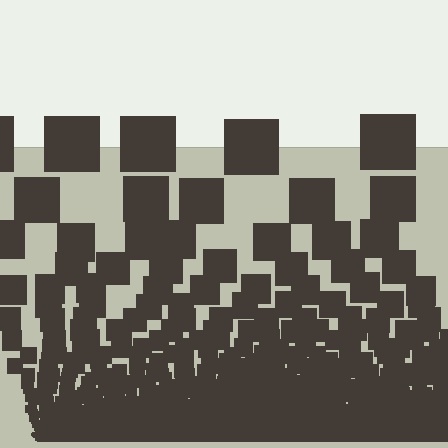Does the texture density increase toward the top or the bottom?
Density increases toward the bottom.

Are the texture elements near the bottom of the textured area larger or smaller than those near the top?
Smaller. The gradient is inverted — elements near the bottom are smaller and denser.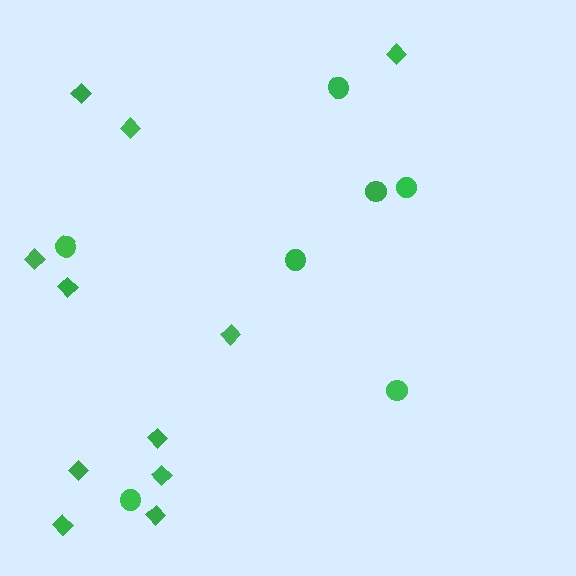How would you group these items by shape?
There are 2 groups: one group of circles (7) and one group of diamonds (11).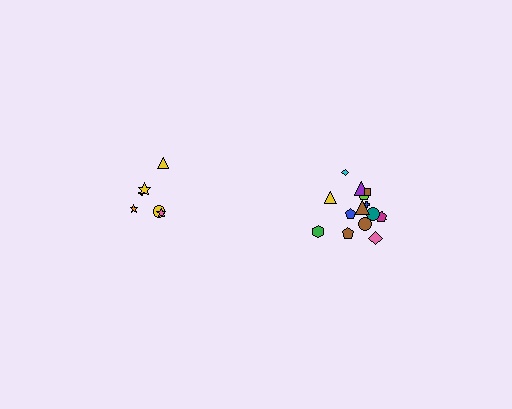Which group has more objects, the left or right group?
The right group.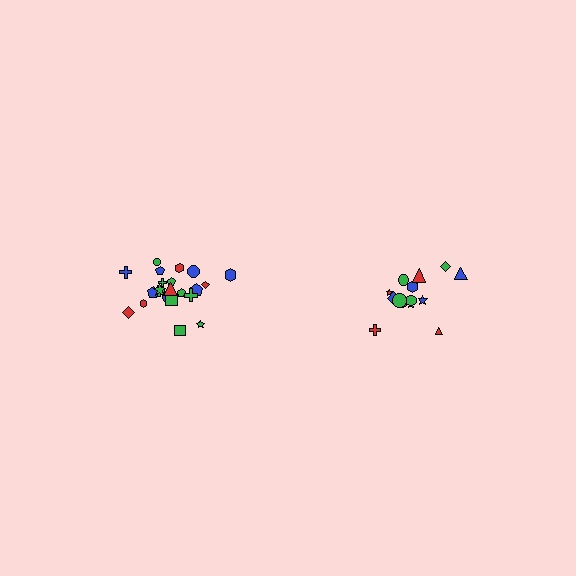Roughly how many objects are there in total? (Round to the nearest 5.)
Roughly 35 objects in total.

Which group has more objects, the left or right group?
The left group.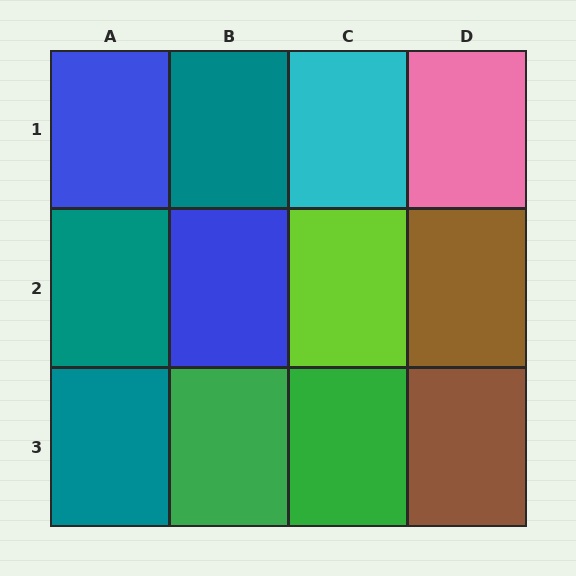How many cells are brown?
2 cells are brown.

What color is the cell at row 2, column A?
Teal.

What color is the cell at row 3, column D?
Brown.